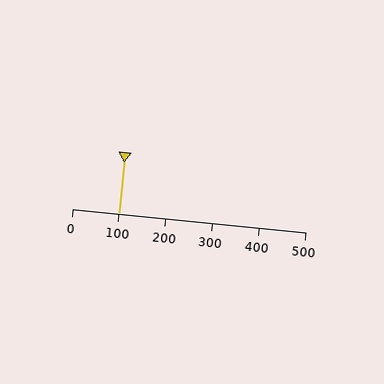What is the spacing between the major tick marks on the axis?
The major ticks are spaced 100 apart.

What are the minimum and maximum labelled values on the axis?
The axis runs from 0 to 500.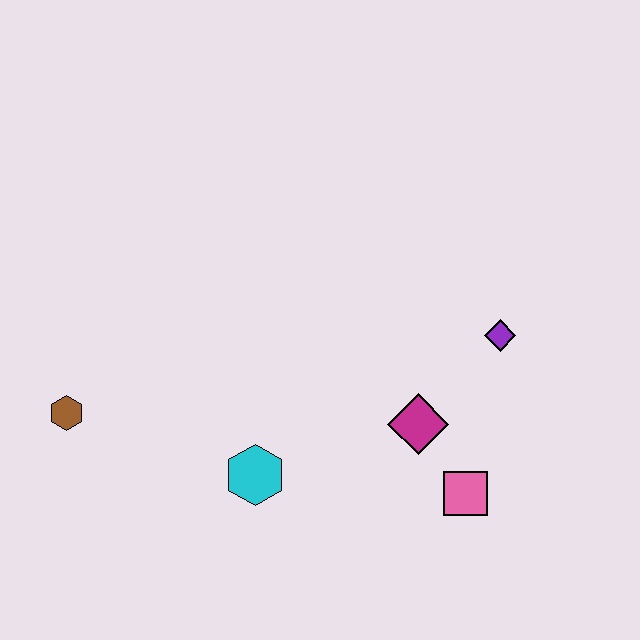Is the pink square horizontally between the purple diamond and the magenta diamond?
Yes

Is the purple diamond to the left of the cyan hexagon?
No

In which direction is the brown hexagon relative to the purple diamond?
The brown hexagon is to the left of the purple diamond.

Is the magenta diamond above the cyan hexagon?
Yes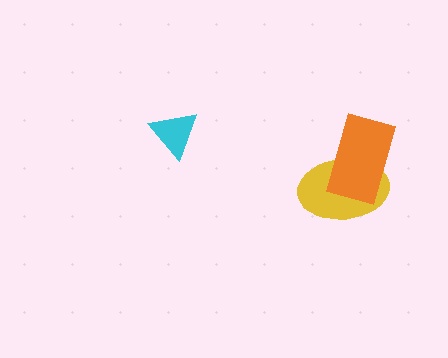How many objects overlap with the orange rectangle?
1 object overlaps with the orange rectangle.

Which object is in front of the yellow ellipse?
The orange rectangle is in front of the yellow ellipse.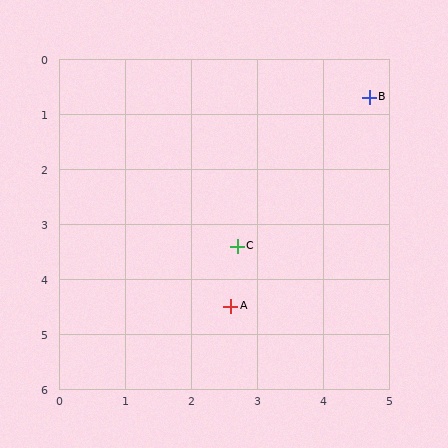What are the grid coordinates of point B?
Point B is at approximately (4.7, 0.7).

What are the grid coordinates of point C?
Point C is at approximately (2.7, 3.4).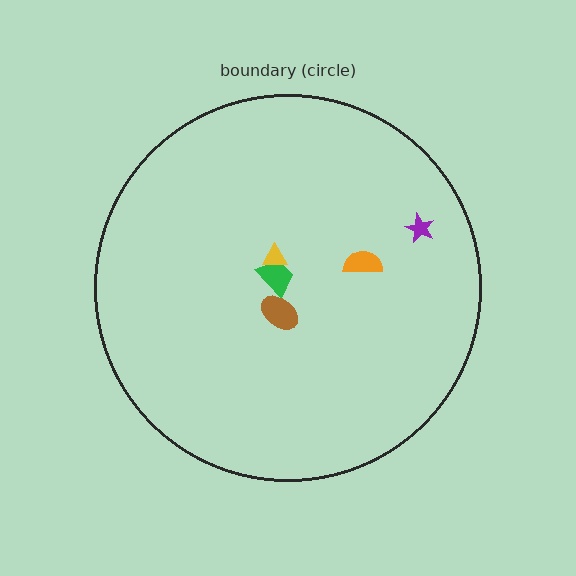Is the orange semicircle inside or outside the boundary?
Inside.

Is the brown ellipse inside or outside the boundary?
Inside.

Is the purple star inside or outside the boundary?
Inside.